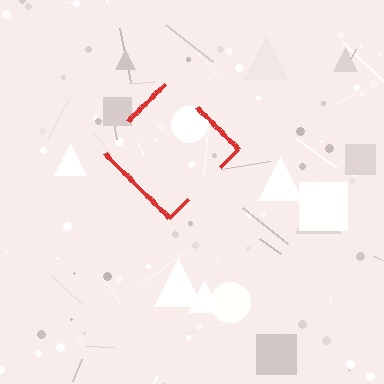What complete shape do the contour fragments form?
The contour fragments form a diamond.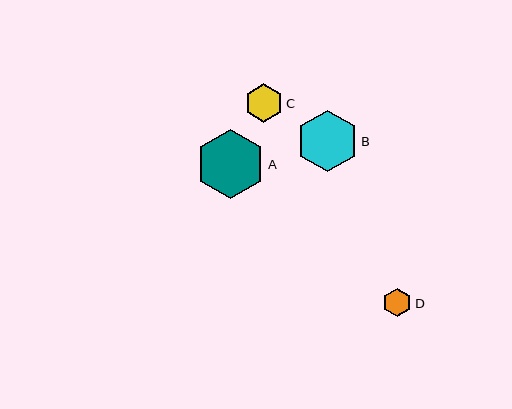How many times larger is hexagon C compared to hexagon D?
Hexagon C is approximately 1.3 times the size of hexagon D.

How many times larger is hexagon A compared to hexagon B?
Hexagon A is approximately 1.1 times the size of hexagon B.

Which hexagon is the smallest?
Hexagon D is the smallest with a size of approximately 29 pixels.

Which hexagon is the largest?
Hexagon A is the largest with a size of approximately 69 pixels.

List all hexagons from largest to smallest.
From largest to smallest: A, B, C, D.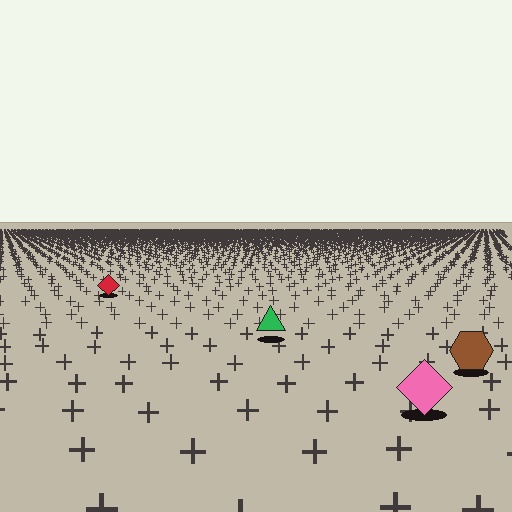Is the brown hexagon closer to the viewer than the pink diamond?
No. The pink diamond is closer — you can tell from the texture gradient: the ground texture is coarser near it.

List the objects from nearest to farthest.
From nearest to farthest: the pink diamond, the brown hexagon, the green triangle, the red diamond.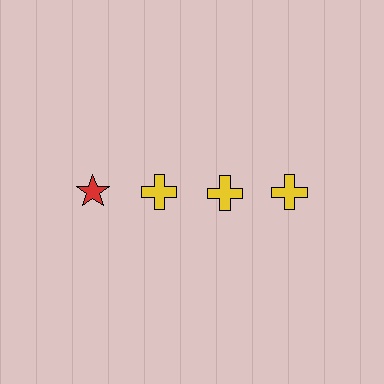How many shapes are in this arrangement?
There are 4 shapes arranged in a grid pattern.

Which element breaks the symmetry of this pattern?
The red star in the top row, leftmost column breaks the symmetry. All other shapes are yellow crosses.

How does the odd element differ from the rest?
It differs in both color (red instead of yellow) and shape (star instead of cross).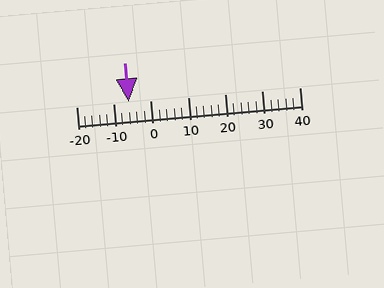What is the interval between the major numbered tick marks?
The major tick marks are spaced 10 units apart.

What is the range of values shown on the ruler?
The ruler shows values from -20 to 40.